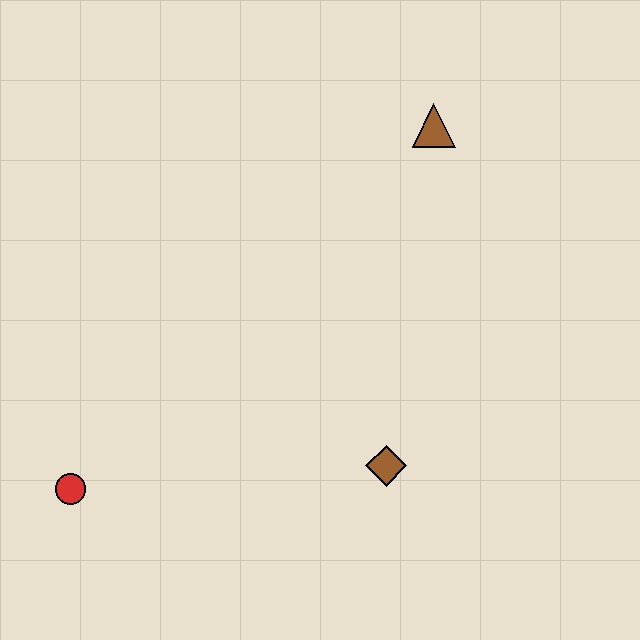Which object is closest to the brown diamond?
The red circle is closest to the brown diamond.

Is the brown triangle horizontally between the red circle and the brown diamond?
No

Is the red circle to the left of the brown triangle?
Yes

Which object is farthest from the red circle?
The brown triangle is farthest from the red circle.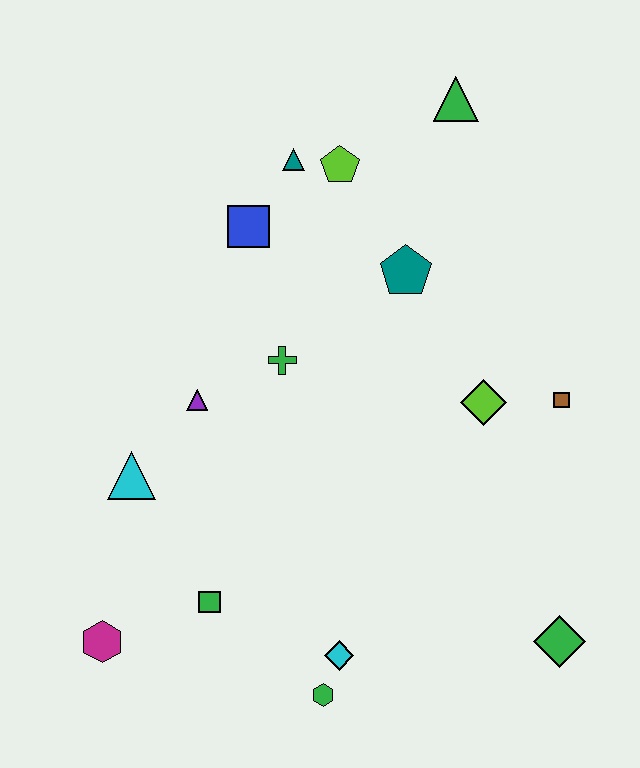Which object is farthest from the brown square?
The magenta hexagon is farthest from the brown square.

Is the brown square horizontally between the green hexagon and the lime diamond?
No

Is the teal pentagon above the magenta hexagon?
Yes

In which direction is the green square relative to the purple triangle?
The green square is below the purple triangle.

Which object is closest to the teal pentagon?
The lime pentagon is closest to the teal pentagon.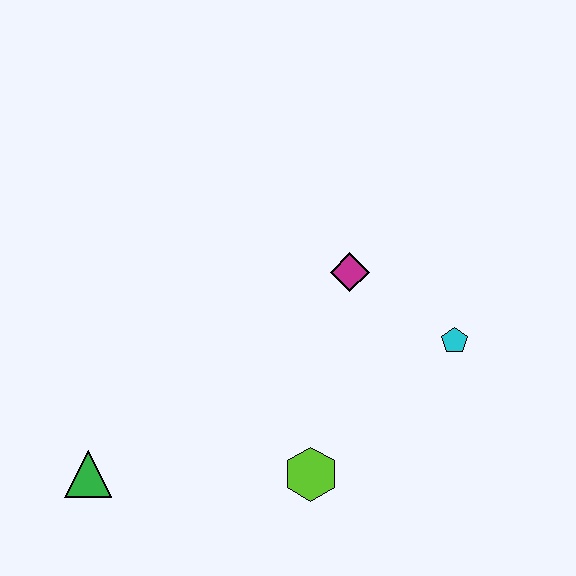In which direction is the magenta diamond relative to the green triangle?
The magenta diamond is to the right of the green triangle.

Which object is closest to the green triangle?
The lime hexagon is closest to the green triangle.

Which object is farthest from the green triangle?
The cyan pentagon is farthest from the green triangle.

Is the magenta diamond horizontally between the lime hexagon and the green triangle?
No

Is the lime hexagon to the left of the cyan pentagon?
Yes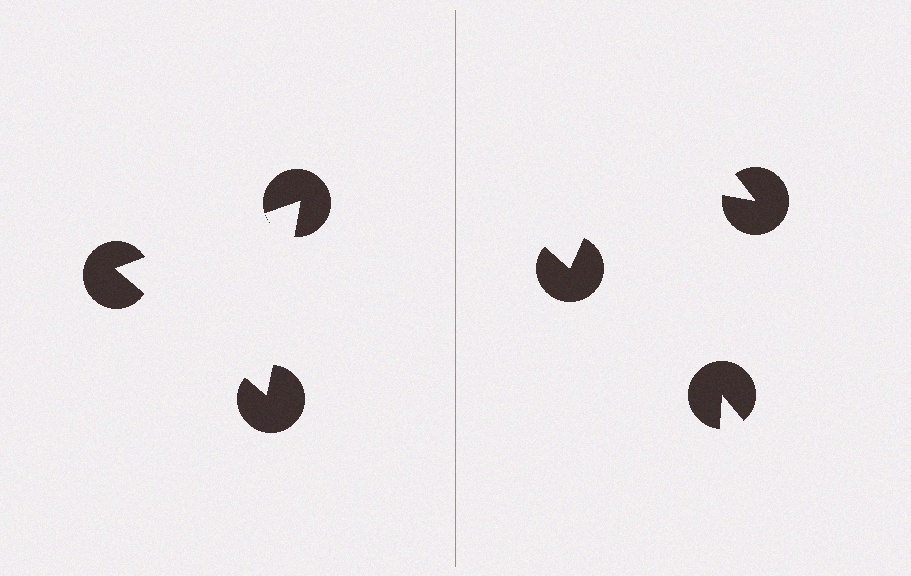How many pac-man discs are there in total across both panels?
6 — 3 on each side.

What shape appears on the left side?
An illusory triangle.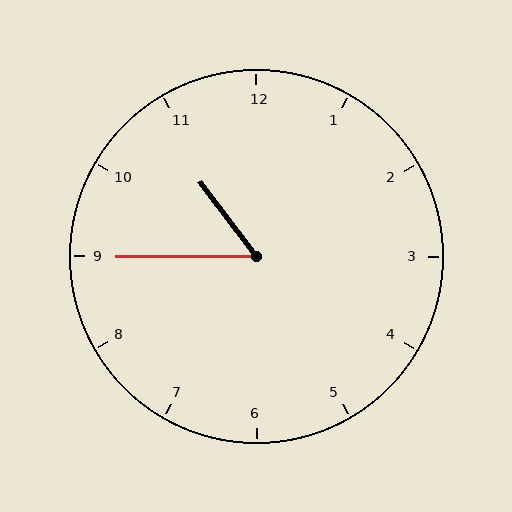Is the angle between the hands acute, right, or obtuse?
It is acute.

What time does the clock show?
10:45.